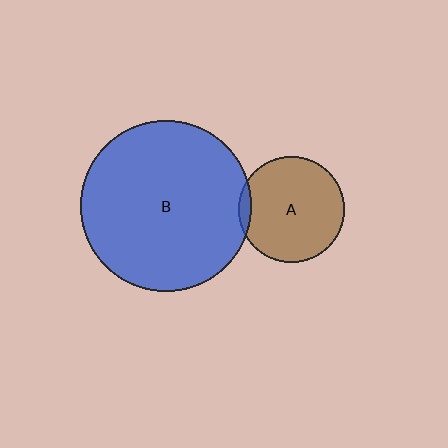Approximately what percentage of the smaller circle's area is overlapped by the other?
Approximately 5%.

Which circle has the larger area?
Circle B (blue).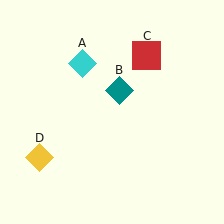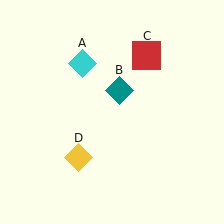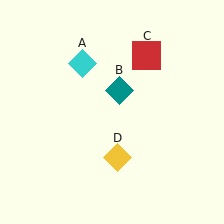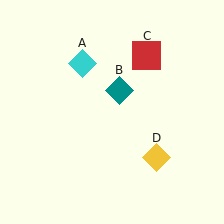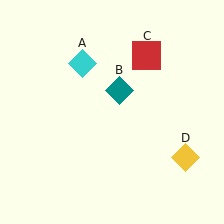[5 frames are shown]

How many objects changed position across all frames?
1 object changed position: yellow diamond (object D).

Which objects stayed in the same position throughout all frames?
Cyan diamond (object A) and teal diamond (object B) and red square (object C) remained stationary.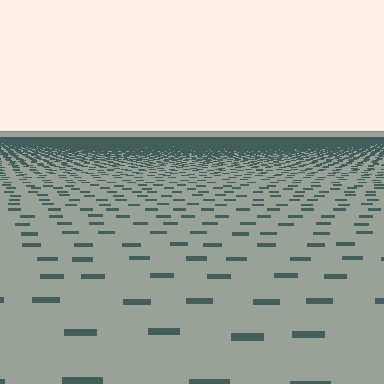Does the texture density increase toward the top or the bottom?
Density increases toward the top.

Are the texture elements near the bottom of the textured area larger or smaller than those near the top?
Larger. Near the bottom, elements are closer to the viewer and appear at a bigger on-screen size.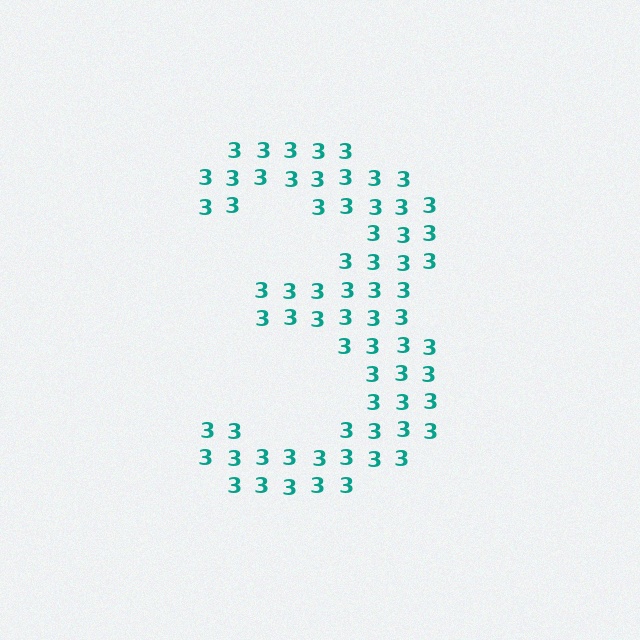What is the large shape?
The large shape is the digit 3.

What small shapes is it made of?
It is made of small digit 3's.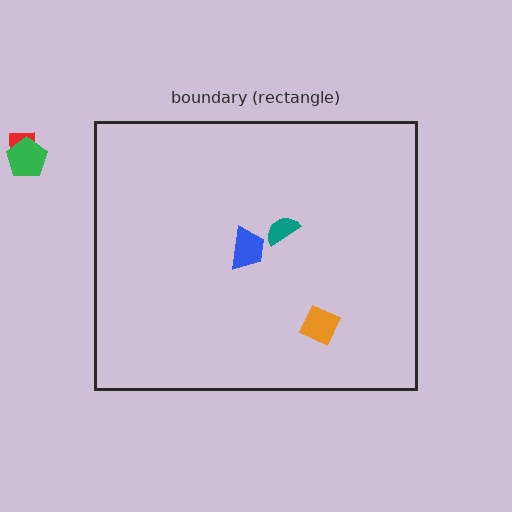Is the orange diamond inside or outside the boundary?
Inside.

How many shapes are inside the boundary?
3 inside, 2 outside.